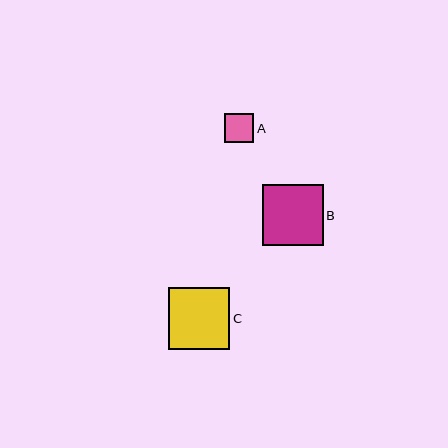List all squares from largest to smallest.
From largest to smallest: C, B, A.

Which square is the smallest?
Square A is the smallest with a size of approximately 29 pixels.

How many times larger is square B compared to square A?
Square B is approximately 2.1 times the size of square A.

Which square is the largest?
Square C is the largest with a size of approximately 61 pixels.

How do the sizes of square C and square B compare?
Square C and square B are approximately the same size.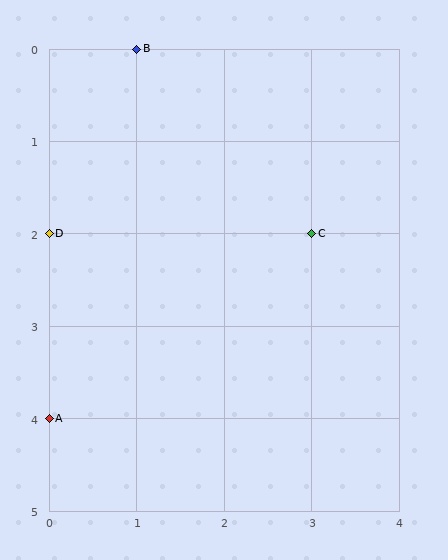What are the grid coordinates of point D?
Point D is at grid coordinates (0, 2).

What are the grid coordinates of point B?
Point B is at grid coordinates (1, 0).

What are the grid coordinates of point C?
Point C is at grid coordinates (3, 2).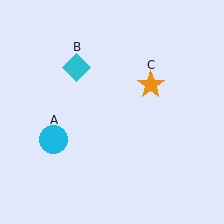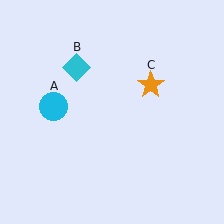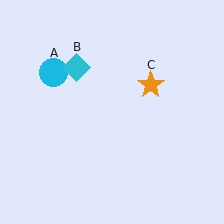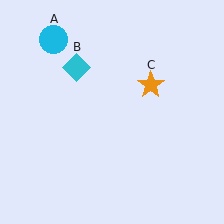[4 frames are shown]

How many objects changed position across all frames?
1 object changed position: cyan circle (object A).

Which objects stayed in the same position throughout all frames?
Cyan diamond (object B) and orange star (object C) remained stationary.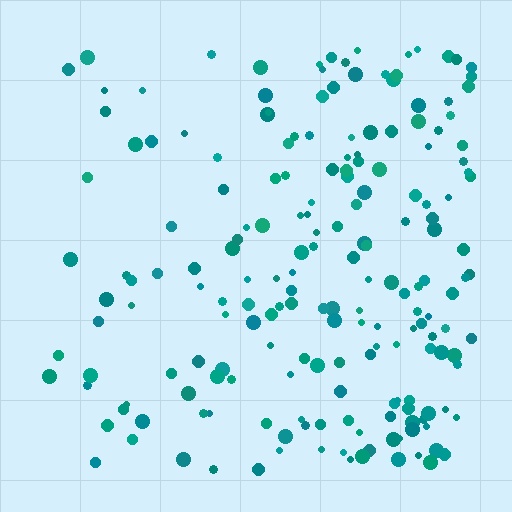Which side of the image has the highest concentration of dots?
The right.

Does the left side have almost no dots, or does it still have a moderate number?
Still a moderate number, just noticeably fewer than the right.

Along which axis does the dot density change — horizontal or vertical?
Horizontal.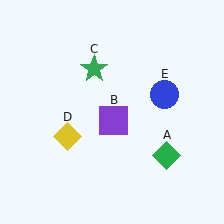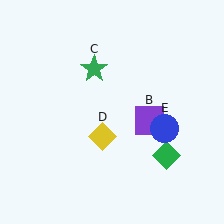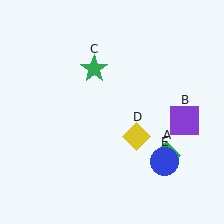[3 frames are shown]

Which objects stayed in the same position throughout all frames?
Green diamond (object A) and green star (object C) remained stationary.